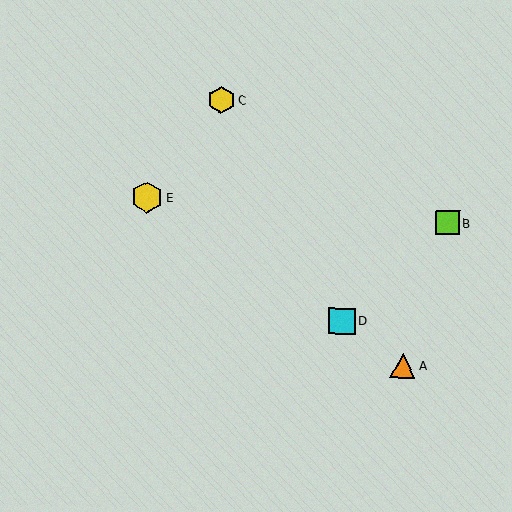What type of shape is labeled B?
Shape B is a lime square.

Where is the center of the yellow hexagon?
The center of the yellow hexagon is at (221, 100).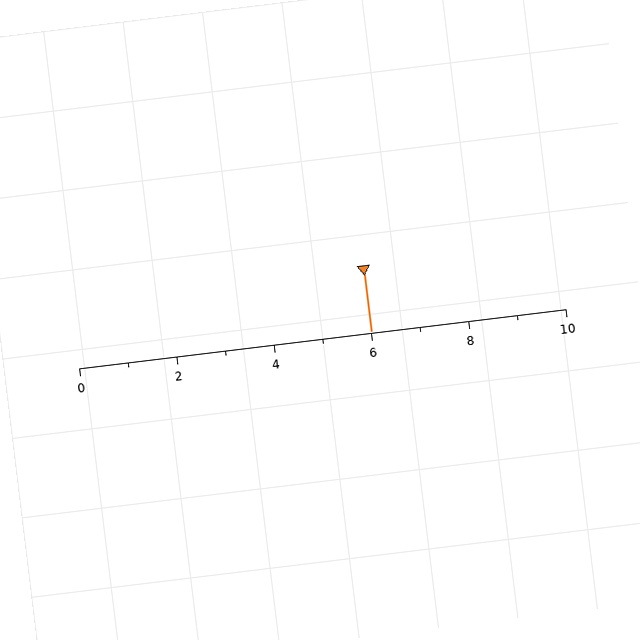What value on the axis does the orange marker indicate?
The marker indicates approximately 6.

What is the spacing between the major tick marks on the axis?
The major ticks are spaced 2 apart.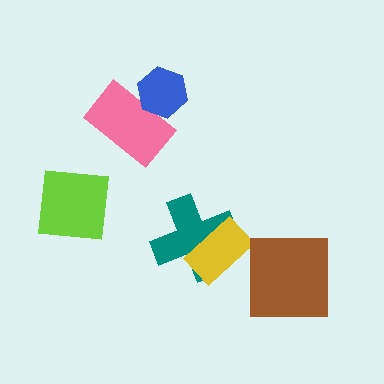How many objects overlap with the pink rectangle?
1 object overlaps with the pink rectangle.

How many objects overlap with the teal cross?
1 object overlaps with the teal cross.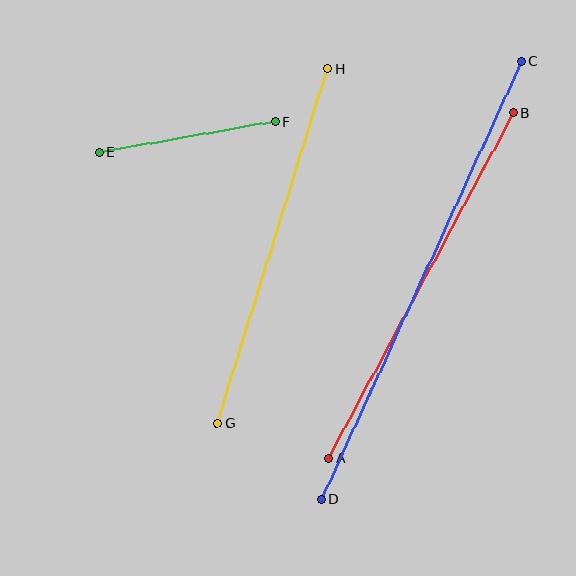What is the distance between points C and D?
The distance is approximately 481 pixels.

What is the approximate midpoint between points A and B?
The midpoint is at approximately (421, 286) pixels.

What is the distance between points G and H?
The distance is approximately 372 pixels.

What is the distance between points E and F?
The distance is approximately 178 pixels.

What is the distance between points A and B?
The distance is approximately 391 pixels.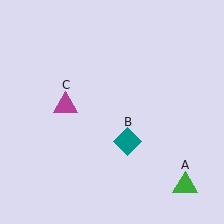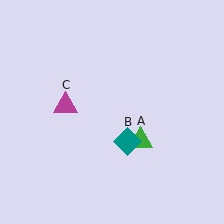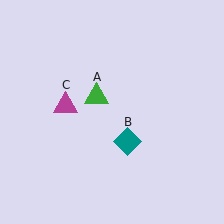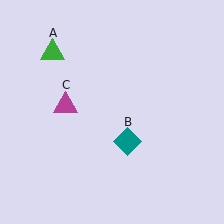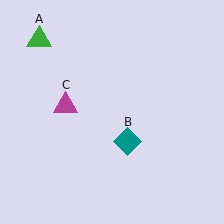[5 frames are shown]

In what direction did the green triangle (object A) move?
The green triangle (object A) moved up and to the left.